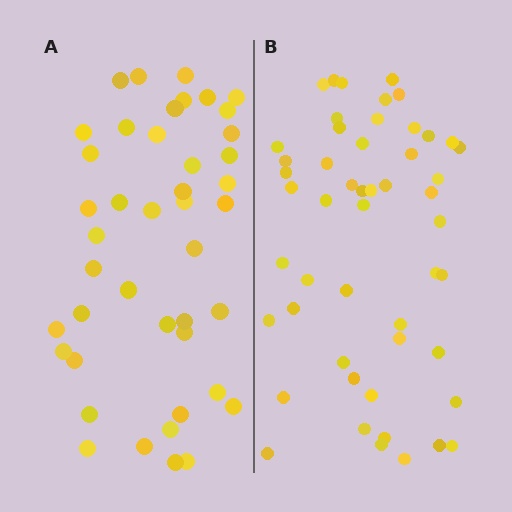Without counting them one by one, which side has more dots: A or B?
Region B (the right region) has more dots.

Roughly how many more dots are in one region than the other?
Region B has roughly 8 or so more dots than region A.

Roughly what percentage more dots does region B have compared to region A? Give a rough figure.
About 20% more.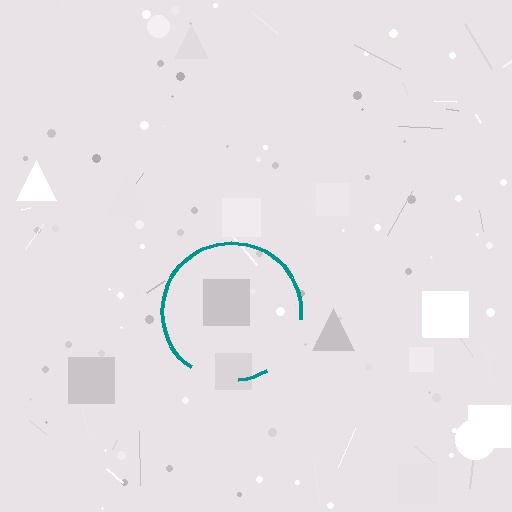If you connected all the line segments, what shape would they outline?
They would outline a circle.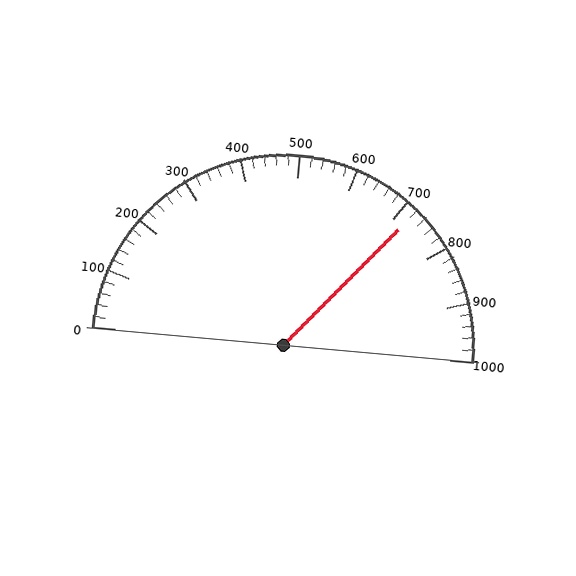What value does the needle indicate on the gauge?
The needle indicates approximately 720.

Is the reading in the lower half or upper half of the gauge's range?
The reading is in the upper half of the range (0 to 1000).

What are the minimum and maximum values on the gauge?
The gauge ranges from 0 to 1000.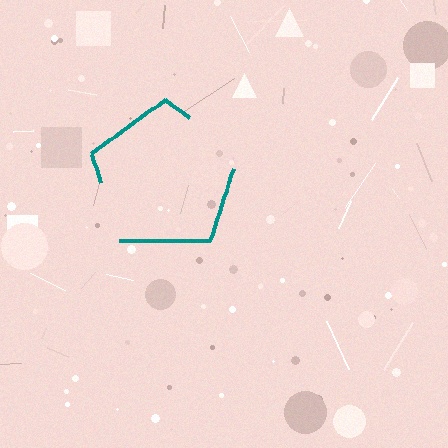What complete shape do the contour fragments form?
The contour fragments form a pentagon.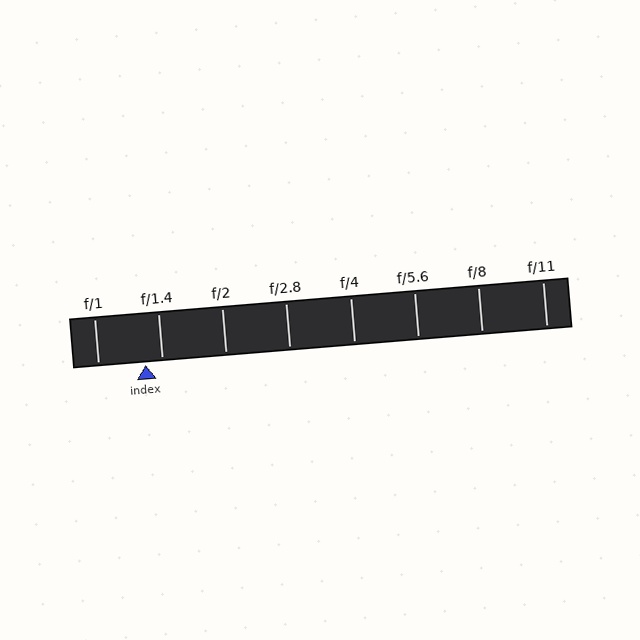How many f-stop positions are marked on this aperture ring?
There are 8 f-stop positions marked.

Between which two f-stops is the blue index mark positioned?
The index mark is between f/1 and f/1.4.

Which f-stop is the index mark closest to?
The index mark is closest to f/1.4.